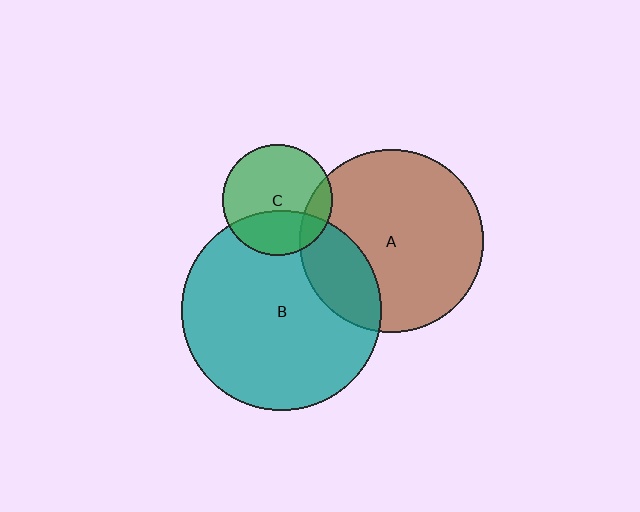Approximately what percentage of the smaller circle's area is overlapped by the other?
Approximately 35%.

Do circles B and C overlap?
Yes.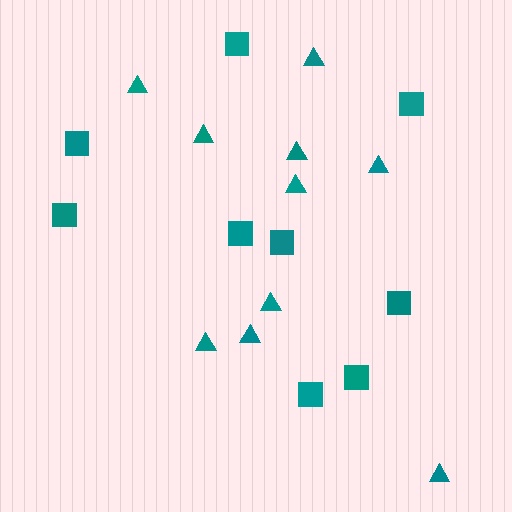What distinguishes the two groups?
There are 2 groups: one group of squares (9) and one group of triangles (10).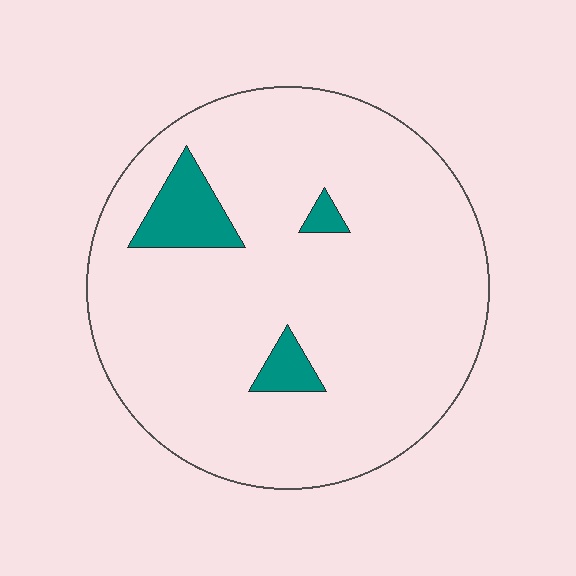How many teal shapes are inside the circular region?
3.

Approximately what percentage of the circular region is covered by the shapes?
Approximately 10%.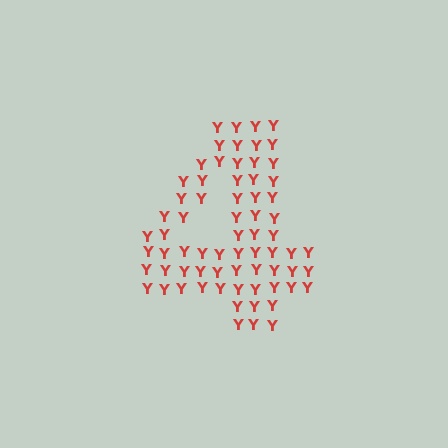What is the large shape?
The large shape is the digit 4.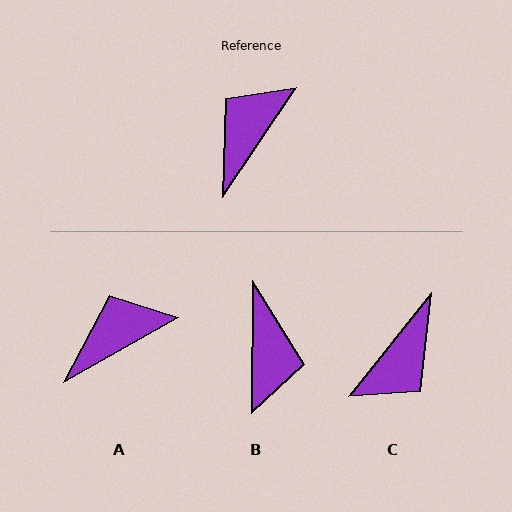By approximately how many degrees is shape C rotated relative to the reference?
Approximately 175 degrees counter-clockwise.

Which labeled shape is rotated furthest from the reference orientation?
C, about 175 degrees away.